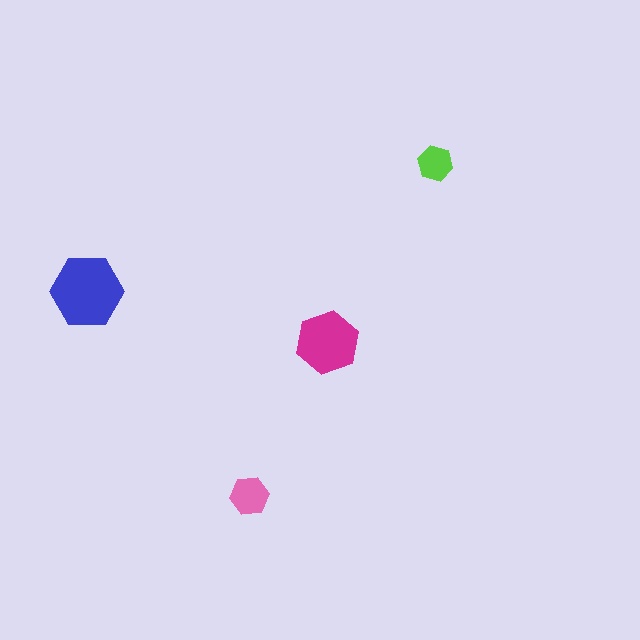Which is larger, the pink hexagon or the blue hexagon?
The blue one.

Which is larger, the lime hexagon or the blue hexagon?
The blue one.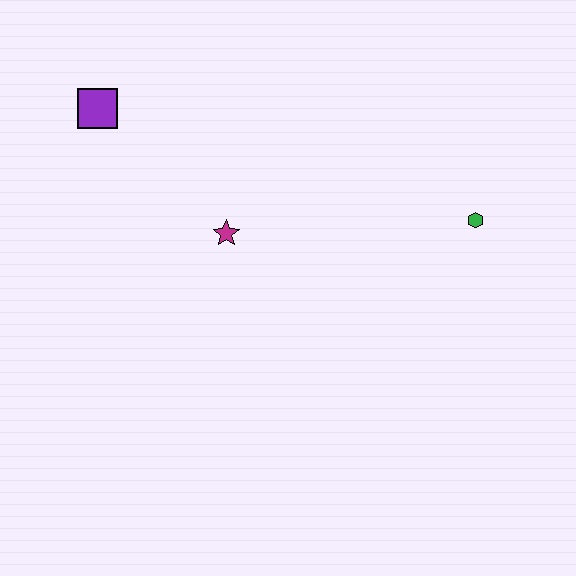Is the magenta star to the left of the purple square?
No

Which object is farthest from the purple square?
The green hexagon is farthest from the purple square.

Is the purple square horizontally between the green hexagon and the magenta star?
No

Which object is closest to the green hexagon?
The magenta star is closest to the green hexagon.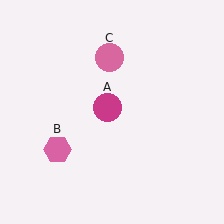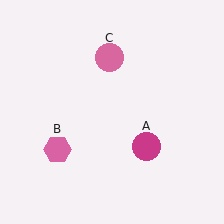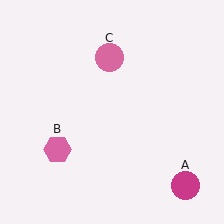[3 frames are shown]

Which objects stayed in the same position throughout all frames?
Pink hexagon (object B) and pink circle (object C) remained stationary.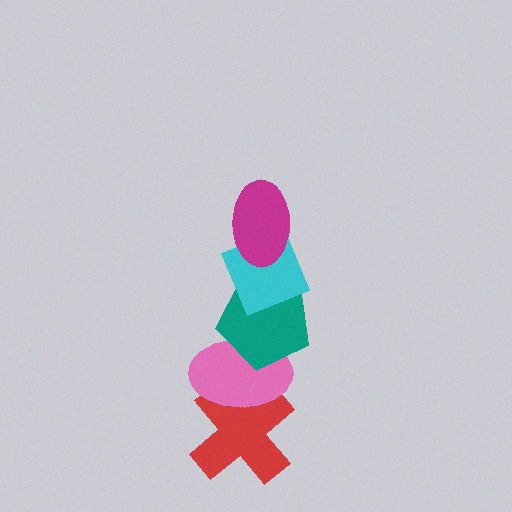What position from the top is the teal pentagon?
The teal pentagon is 3rd from the top.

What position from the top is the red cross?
The red cross is 5th from the top.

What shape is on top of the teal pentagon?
The cyan diamond is on top of the teal pentagon.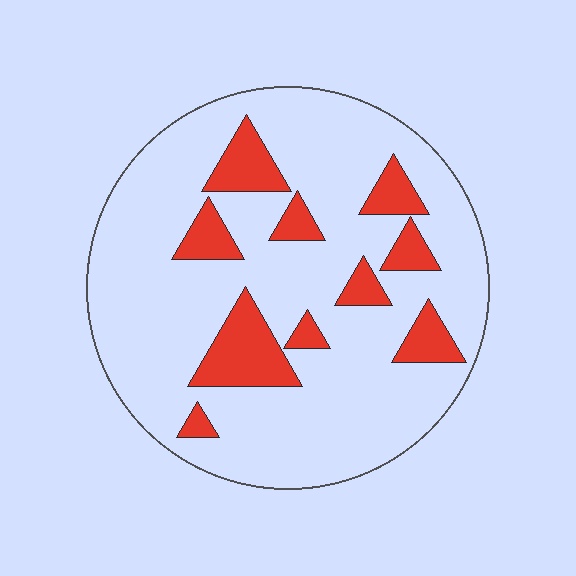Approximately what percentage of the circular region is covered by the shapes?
Approximately 20%.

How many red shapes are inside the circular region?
10.